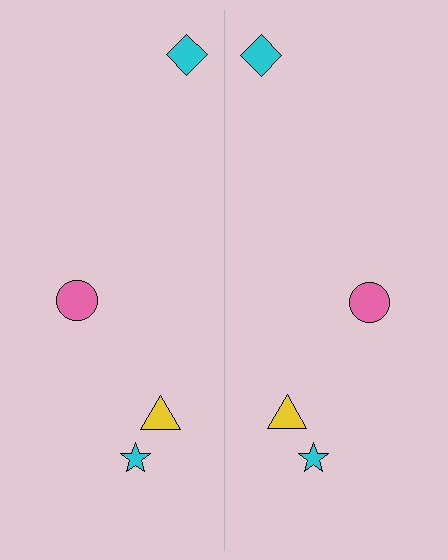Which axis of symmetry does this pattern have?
The pattern has a vertical axis of symmetry running through the center of the image.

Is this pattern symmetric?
Yes, this pattern has bilateral (reflection) symmetry.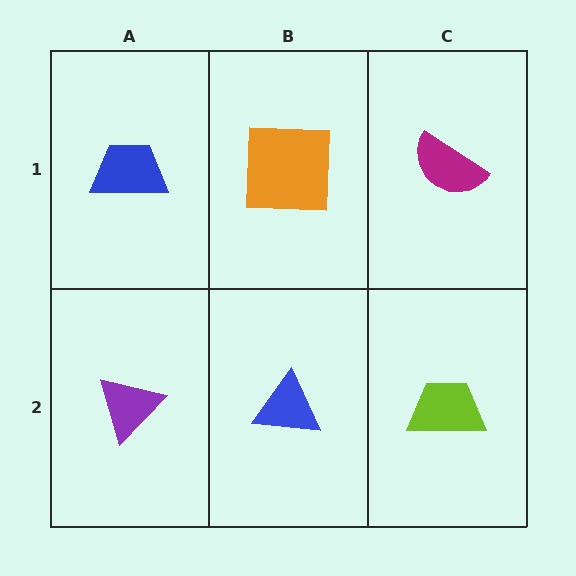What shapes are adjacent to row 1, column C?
A lime trapezoid (row 2, column C), an orange square (row 1, column B).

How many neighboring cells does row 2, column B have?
3.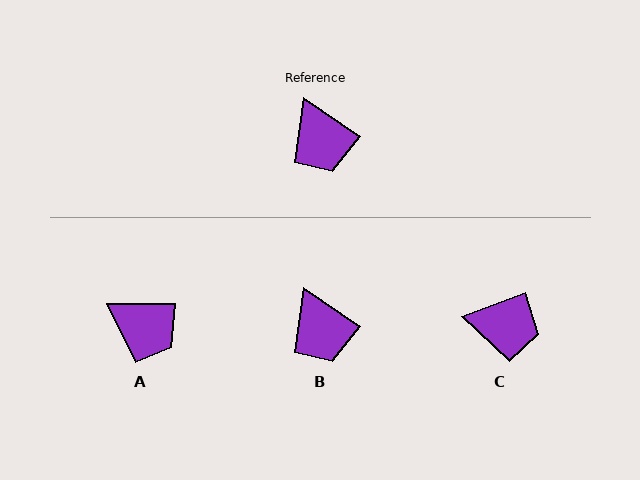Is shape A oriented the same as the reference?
No, it is off by about 35 degrees.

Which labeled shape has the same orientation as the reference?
B.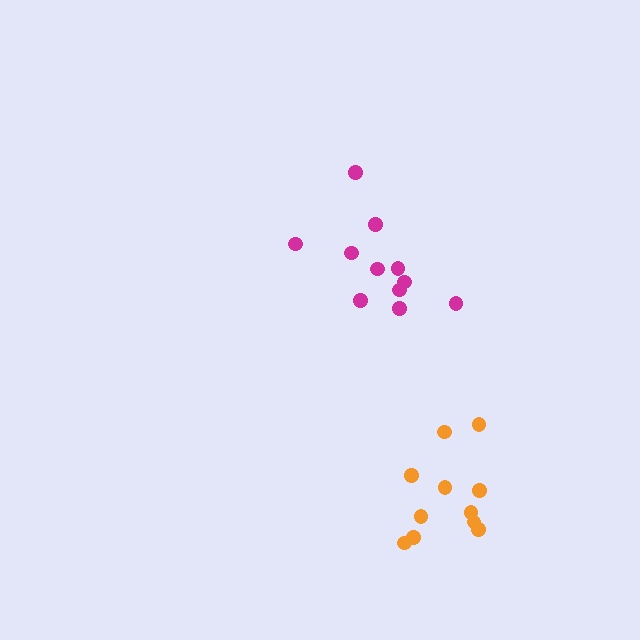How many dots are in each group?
Group 1: 11 dots, Group 2: 11 dots (22 total).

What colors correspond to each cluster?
The clusters are colored: magenta, orange.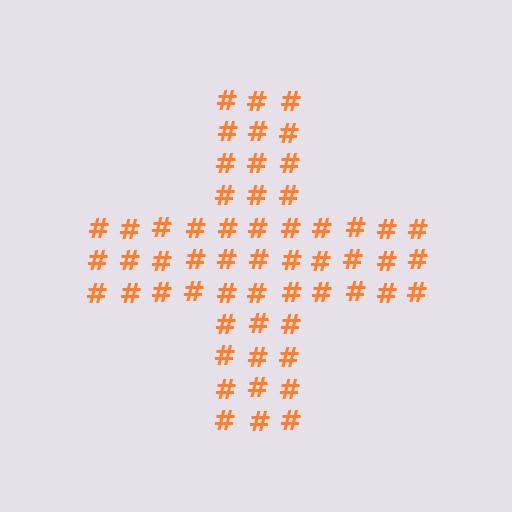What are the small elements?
The small elements are hash symbols.